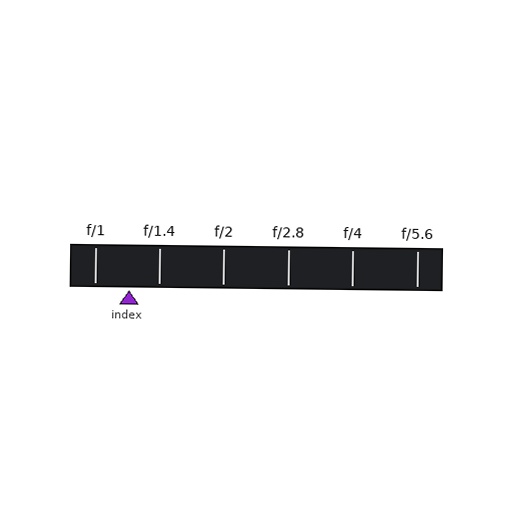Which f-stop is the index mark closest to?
The index mark is closest to f/1.4.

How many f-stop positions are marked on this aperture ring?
There are 6 f-stop positions marked.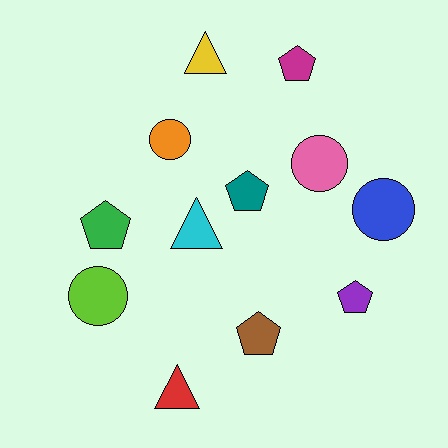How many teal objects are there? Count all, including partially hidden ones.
There is 1 teal object.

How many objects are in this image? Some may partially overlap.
There are 12 objects.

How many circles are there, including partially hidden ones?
There are 4 circles.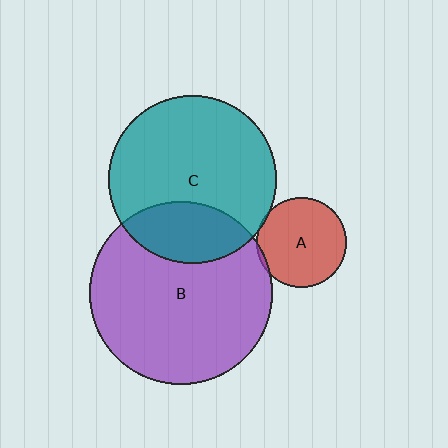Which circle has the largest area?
Circle B (purple).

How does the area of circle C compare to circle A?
Approximately 3.5 times.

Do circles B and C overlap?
Yes.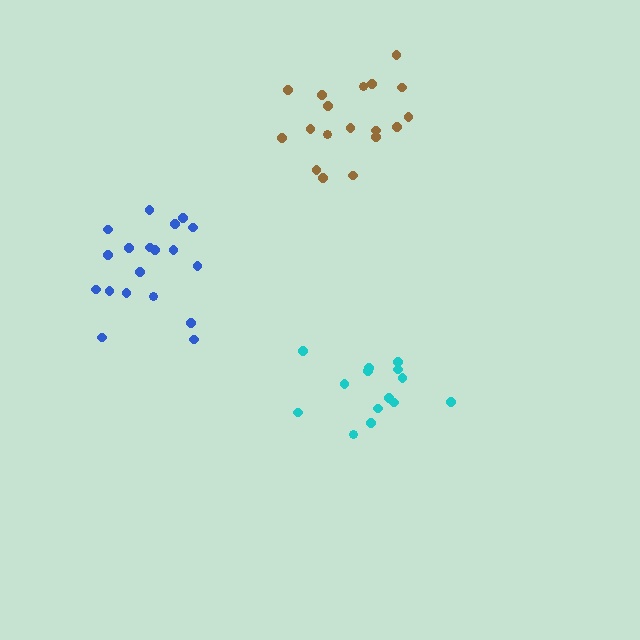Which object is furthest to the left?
The blue cluster is leftmost.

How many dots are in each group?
Group 1: 19 dots, Group 2: 14 dots, Group 3: 18 dots (51 total).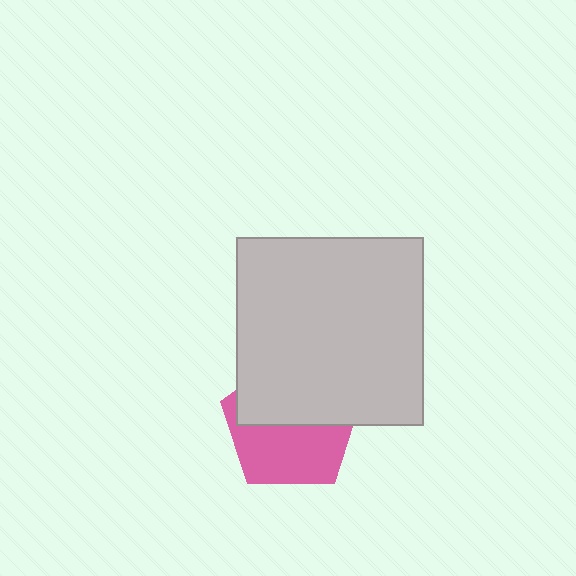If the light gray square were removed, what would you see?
You would see the complete pink pentagon.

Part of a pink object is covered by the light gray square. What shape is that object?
It is a pentagon.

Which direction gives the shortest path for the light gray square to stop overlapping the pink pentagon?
Moving up gives the shortest separation.